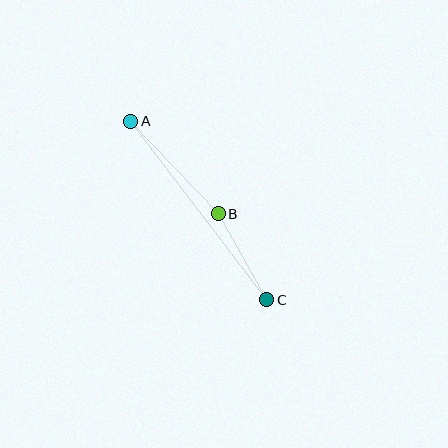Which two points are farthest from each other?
Points A and C are farthest from each other.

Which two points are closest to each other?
Points B and C are closest to each other.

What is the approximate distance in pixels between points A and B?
The distance between A and B is approximately 127 pixels.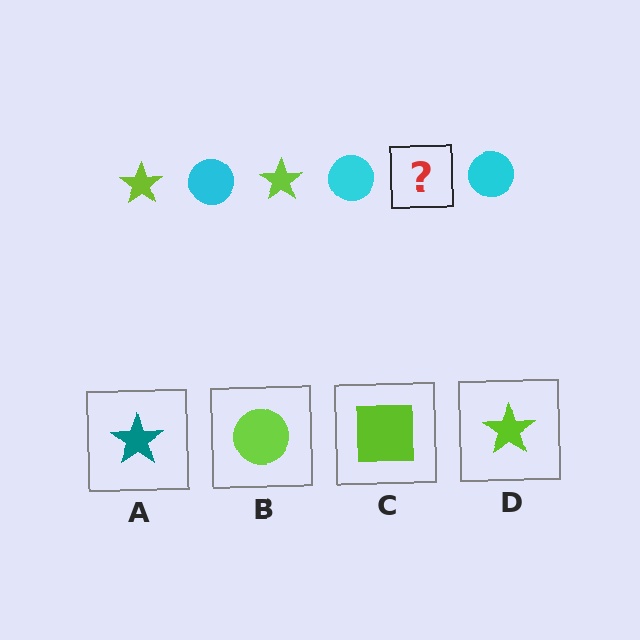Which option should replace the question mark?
Option D.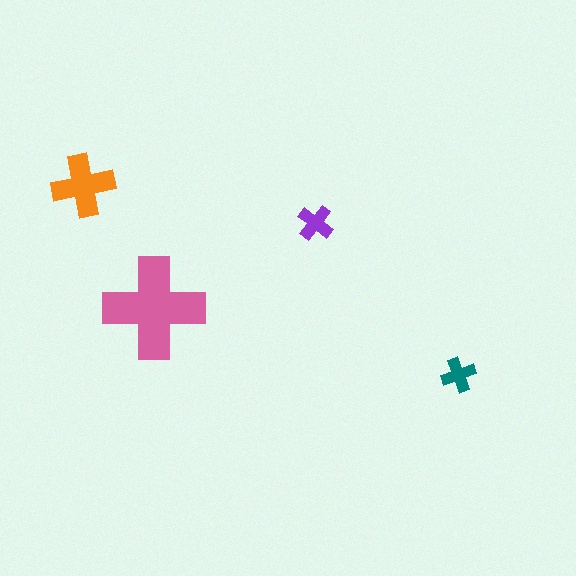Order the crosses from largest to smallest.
the pink one, the orange one, the purple one, the teal one.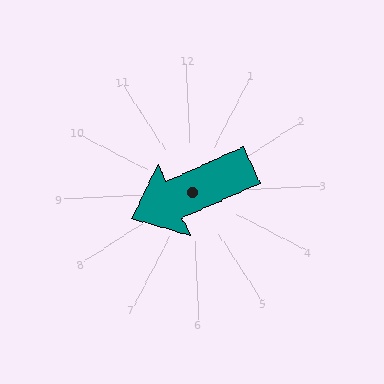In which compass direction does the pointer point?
West.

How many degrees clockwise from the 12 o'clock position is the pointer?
Approximately 249 degrees.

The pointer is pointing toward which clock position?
Roughly 8 o'clock.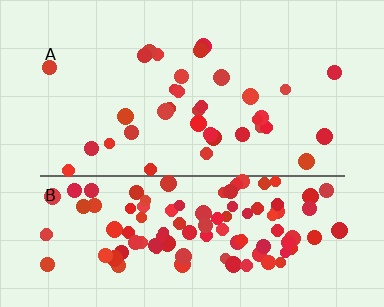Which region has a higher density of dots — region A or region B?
B (the bottom).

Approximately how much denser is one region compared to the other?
Approximately 3.1× — region B over region A.